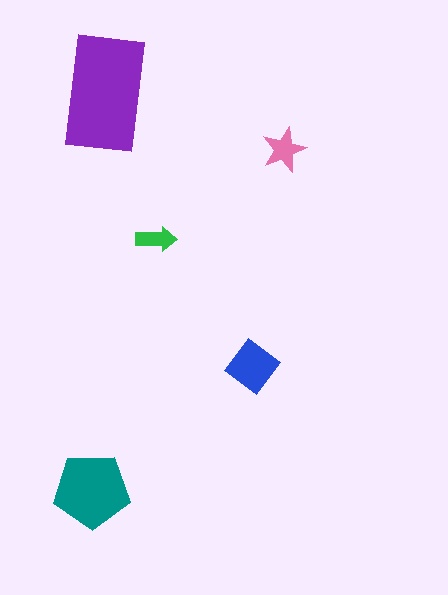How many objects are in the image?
There are 5 objects in the image.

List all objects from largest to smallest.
The purple rectangle, the teal pentagon, the blue diamond, the pink star, the green arrow.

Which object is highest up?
The purple rectangle is topmost.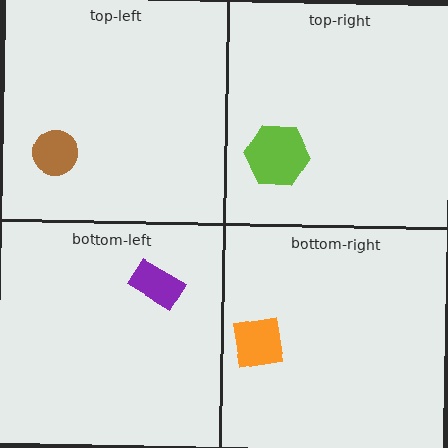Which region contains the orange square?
The bottom-right region.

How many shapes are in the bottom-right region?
1.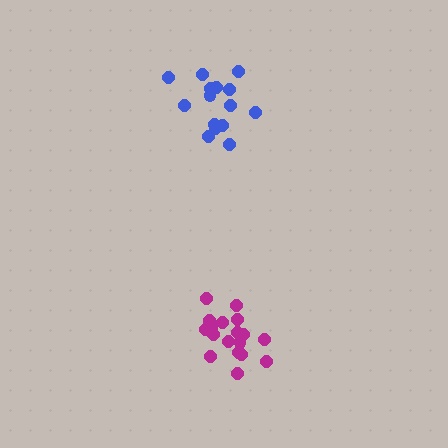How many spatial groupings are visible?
There are 2 spatial groupings.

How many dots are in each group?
Group 1: 18 dots, Group 2: 15 dots (33 total).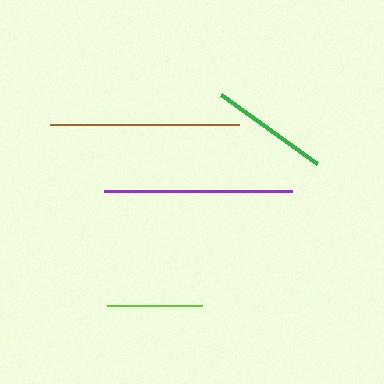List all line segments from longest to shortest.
From longest to shortest: brown, purple, green, lime.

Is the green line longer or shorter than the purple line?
The purple line is longer than the green line.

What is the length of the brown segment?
The brown segment is approximately 189 pixels long.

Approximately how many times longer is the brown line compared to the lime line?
The brown line is approximately 2.0 times the length of the lime line.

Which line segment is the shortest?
The lime line is the shortest at approximately 95 pixels.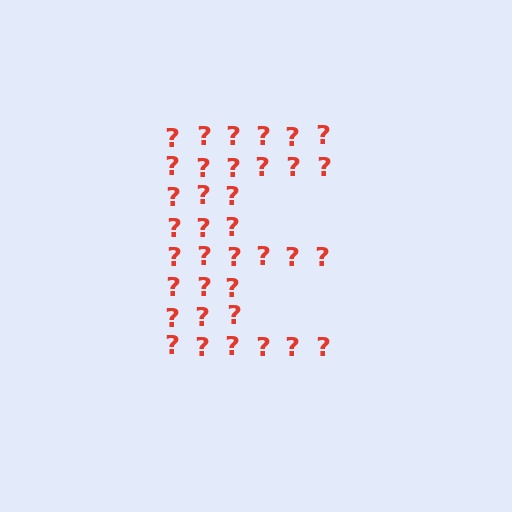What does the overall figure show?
The overall figure shows the letter E.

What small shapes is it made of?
It is made of small question marks.